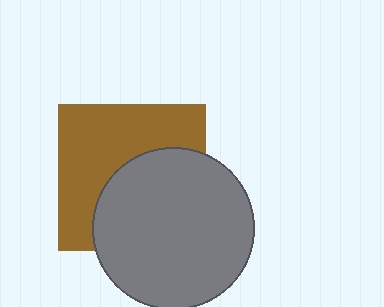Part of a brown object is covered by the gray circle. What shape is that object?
It is a square.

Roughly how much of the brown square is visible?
About half of it is visible (roughly 53%).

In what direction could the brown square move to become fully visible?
The brown square could move toward the upper-left. That would shift it out from behind the gray circle entirely.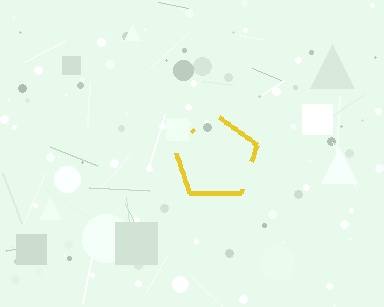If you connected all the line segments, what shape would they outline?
They would outline a pentagon.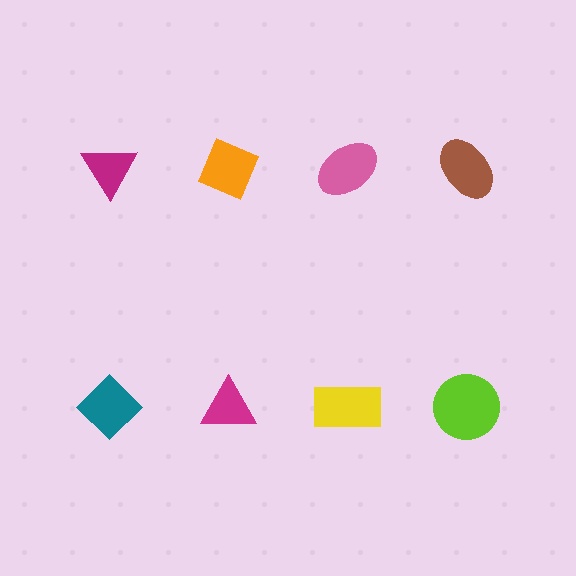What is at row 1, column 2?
An orange diamond.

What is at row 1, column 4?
A brown ellipse.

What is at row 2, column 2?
A magenta triangle.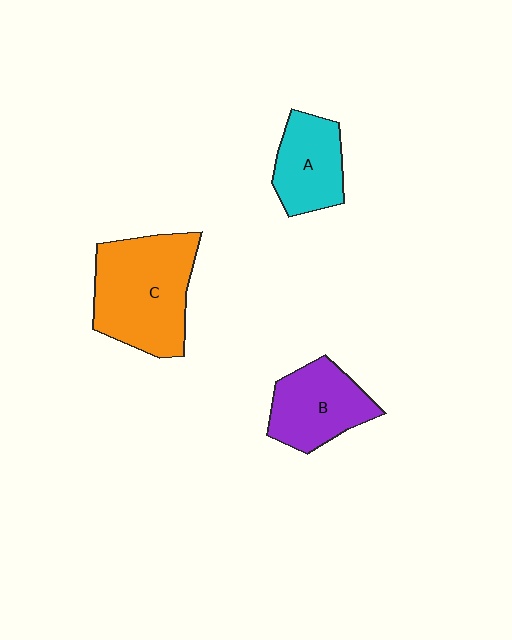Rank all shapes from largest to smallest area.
From largest to smallest: C (orange), B (purple), A (cyan).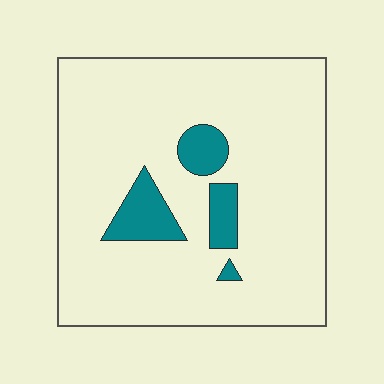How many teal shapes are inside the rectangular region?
4.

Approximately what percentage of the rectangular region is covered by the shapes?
Approximately 10%.